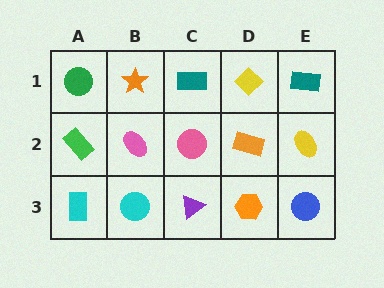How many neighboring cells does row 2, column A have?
3.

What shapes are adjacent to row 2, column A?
A green circle (row 1, column A), a cyan rectangle (row 3, column A), a pink ellipse (row 2, column B).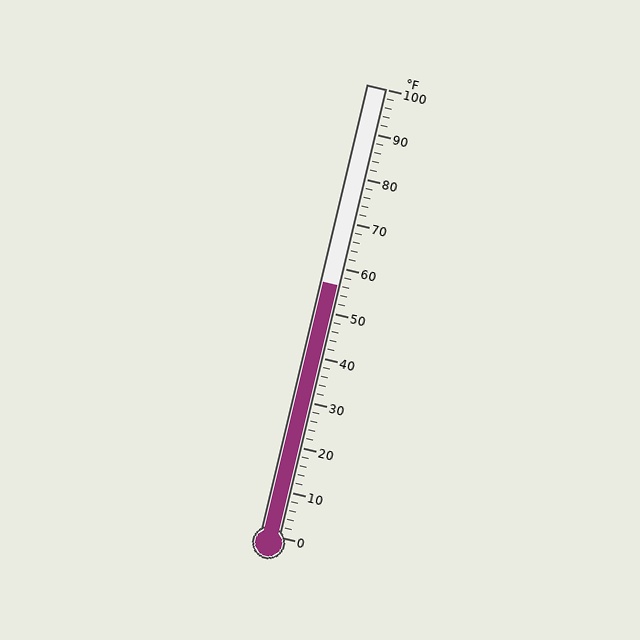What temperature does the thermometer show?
The thermometer shows approximately 56°F.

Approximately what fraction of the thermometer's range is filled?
The thermometer is filled to approximately 55% of its range.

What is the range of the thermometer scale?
The thermometer scale ranges from 0°F to 100°F.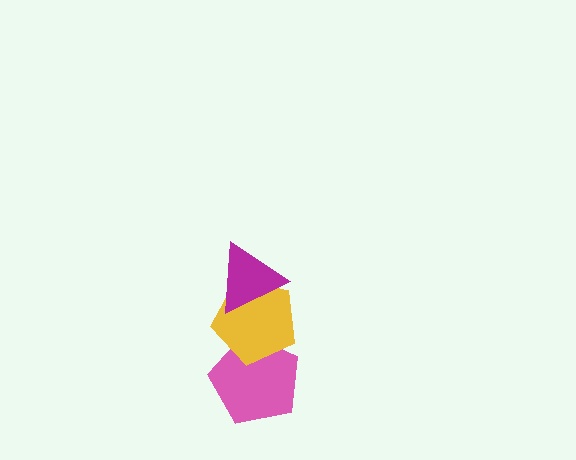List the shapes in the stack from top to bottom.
From top to bottom: the magenta triangle, the yellow pentagon, the pink pentagon.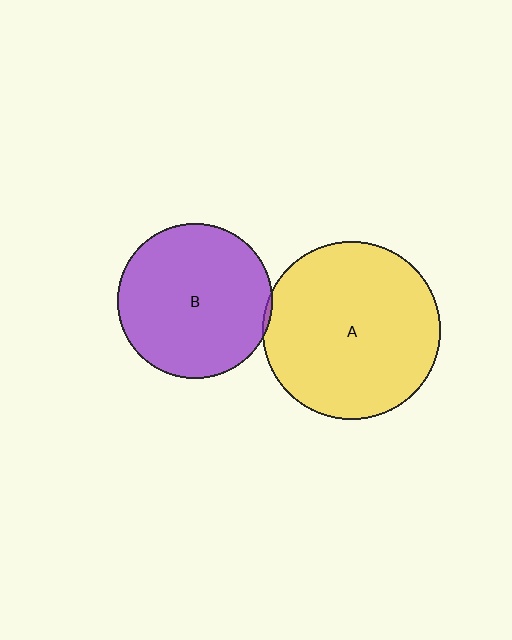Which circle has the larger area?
Circle A (yellow).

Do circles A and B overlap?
Yes.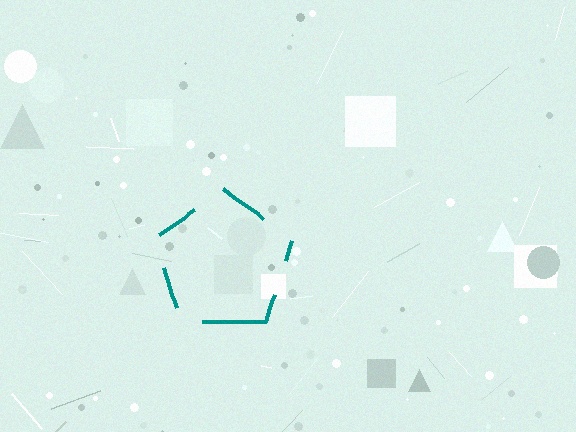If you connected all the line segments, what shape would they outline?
They would outline a pentagon.